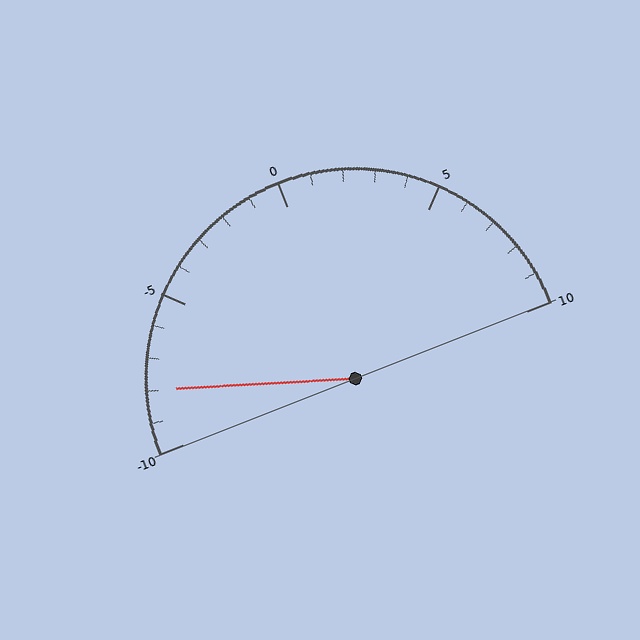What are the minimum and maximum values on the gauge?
The gauge ranges from -10 to 10.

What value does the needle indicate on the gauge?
The needle indicates approximately -8.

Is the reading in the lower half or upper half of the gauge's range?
The reading is in the lower half of the range (-10 to 10).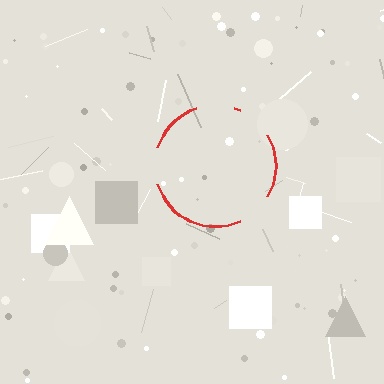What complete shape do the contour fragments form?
The contour fragments form a circle.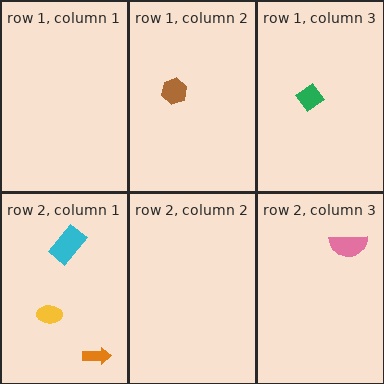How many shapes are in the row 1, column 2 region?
1.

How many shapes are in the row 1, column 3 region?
1.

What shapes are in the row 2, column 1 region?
The cyan rectangle, the yellow ellipse, the orange arrow.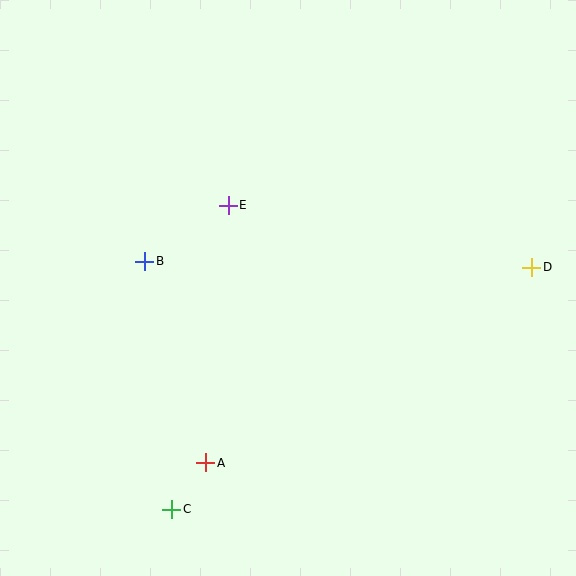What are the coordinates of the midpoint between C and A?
The midpoint between C and A is at (189, 486).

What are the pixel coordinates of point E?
Point E is at (228, 205).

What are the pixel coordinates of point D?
Point D is at (532, 267).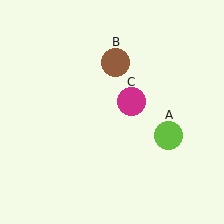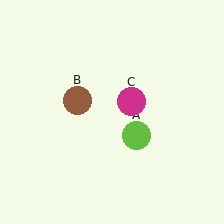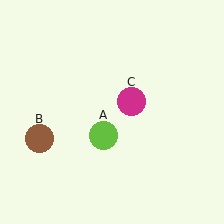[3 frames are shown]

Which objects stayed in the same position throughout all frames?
Magenta circle (object C) remained stationary.